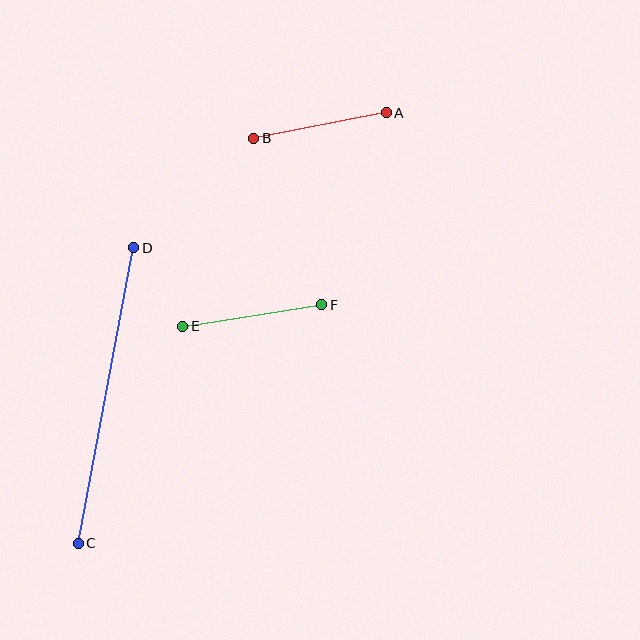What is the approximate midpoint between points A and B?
The midpoint is at approximately (320, 125) pixels.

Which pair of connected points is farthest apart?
Points C and D are farthest apart.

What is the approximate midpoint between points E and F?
The midpoint is at approximately (252, 315) pixels.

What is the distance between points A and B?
The distance is approximately 135 pixels.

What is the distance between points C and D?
The distance is approximately 300 pixels.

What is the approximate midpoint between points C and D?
The midpoint is at approximately (106, 395) pixels.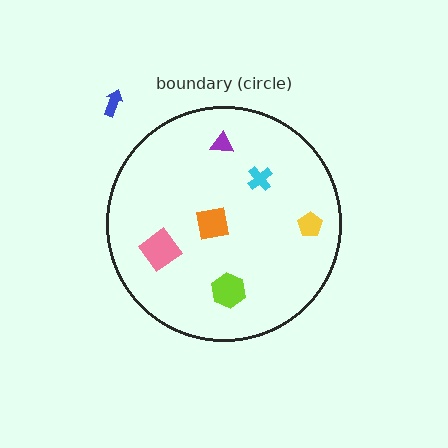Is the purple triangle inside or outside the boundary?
Inside.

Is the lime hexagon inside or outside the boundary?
Inside.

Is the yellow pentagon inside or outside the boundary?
Inside.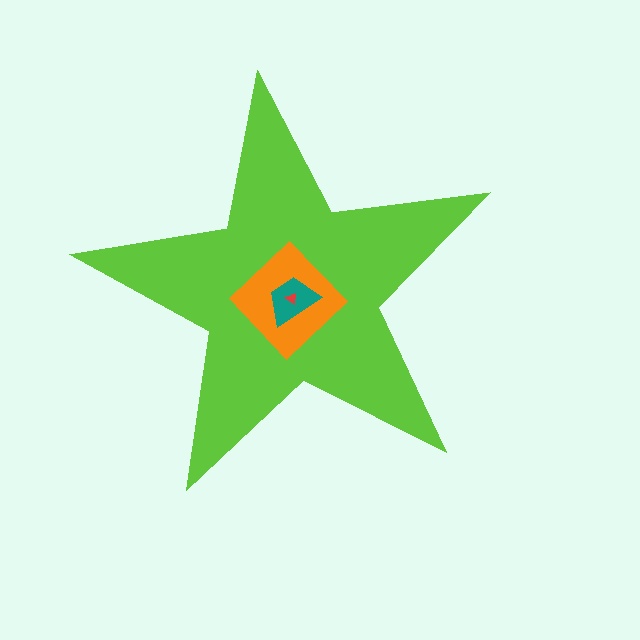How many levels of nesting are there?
4.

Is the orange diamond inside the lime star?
Yes.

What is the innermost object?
The red triangle.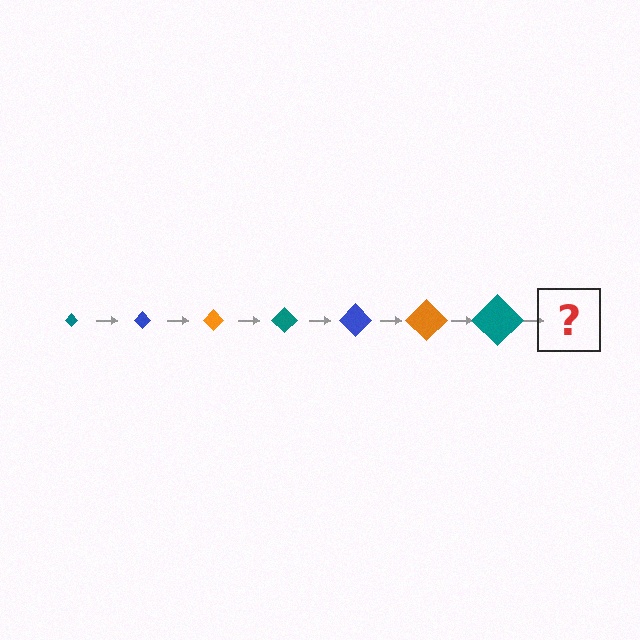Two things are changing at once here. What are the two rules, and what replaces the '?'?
The two rules are that the diamond grows larger each step and the color cycles through teal, blue, and orange. The '?' should be a blue diamond, larger than the previous one.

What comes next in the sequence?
The next element should be a blue diamond, larger than the previous one.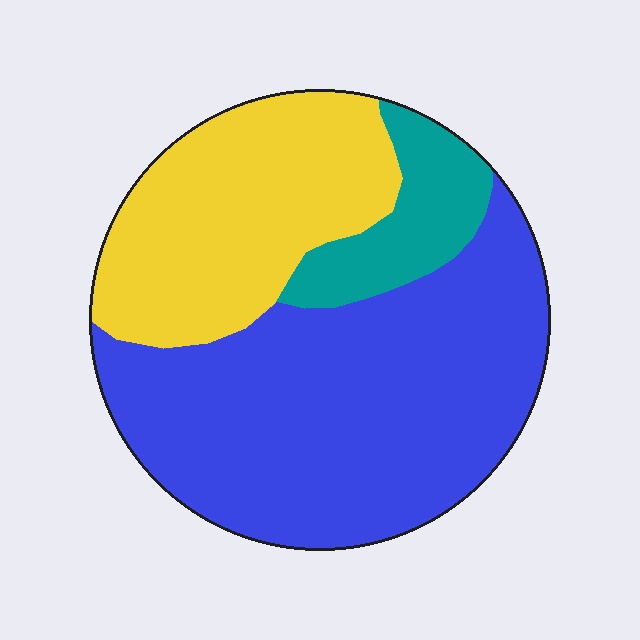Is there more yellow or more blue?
Blue.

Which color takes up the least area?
Teal, at roughly 10%.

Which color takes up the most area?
Blue, at roughly 55%.